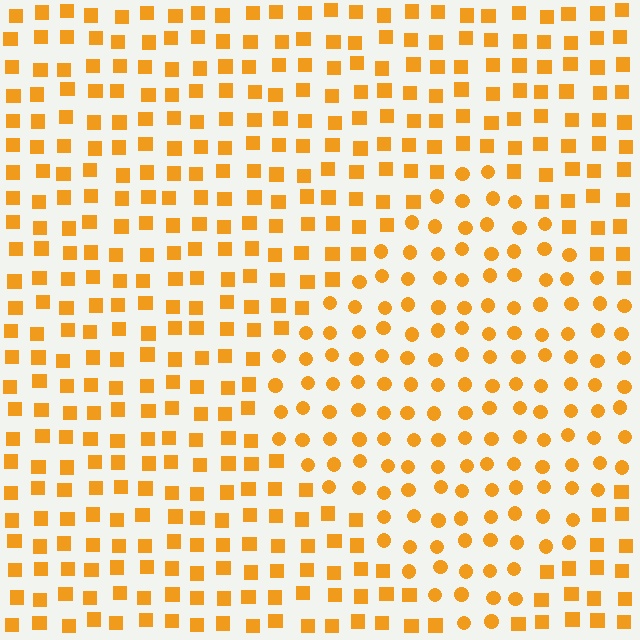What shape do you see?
I see a diamond.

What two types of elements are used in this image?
The image uses circles inside the diamond region and squares outside it.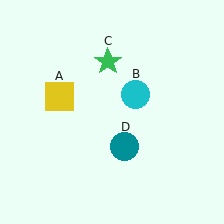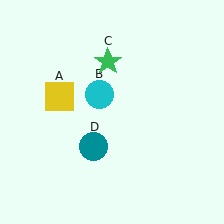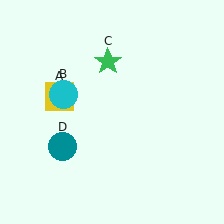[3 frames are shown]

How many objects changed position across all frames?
2 objects changed position: cyan circle (object B), teal circle (object D).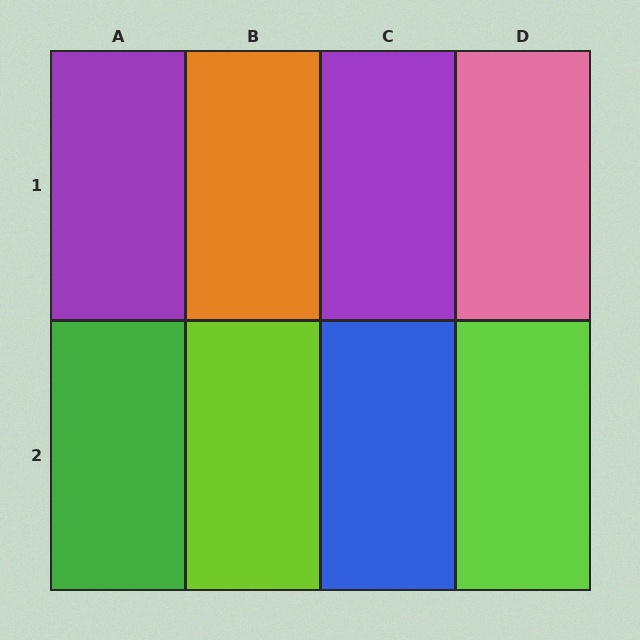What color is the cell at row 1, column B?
Orange.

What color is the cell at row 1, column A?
Purple.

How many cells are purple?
2 cells are purple.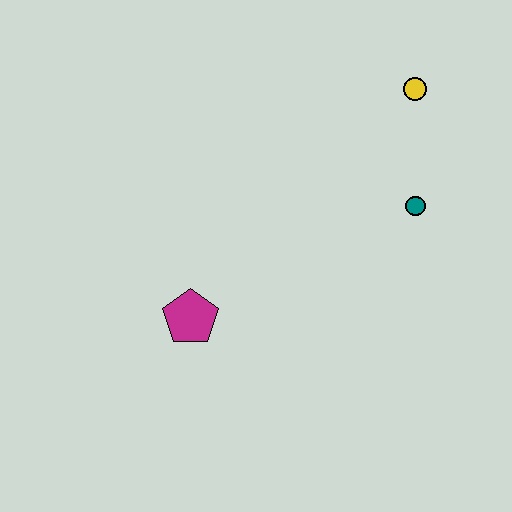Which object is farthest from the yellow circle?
The magenta pentagon is farthest from the yellow circle.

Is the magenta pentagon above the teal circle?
No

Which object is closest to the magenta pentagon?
The teal circle is closest to the magenta pentagon.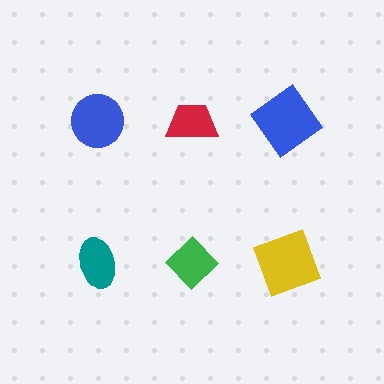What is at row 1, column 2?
A red trapezoid.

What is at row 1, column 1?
A blue circle.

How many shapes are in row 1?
3 shapes.